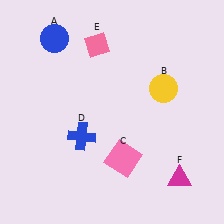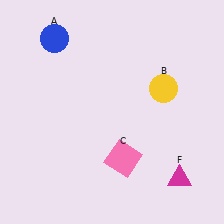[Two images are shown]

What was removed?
The blue cross (D), the pink diamond (E) were removed in Image 2.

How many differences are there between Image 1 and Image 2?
There are 2 differences between the two images.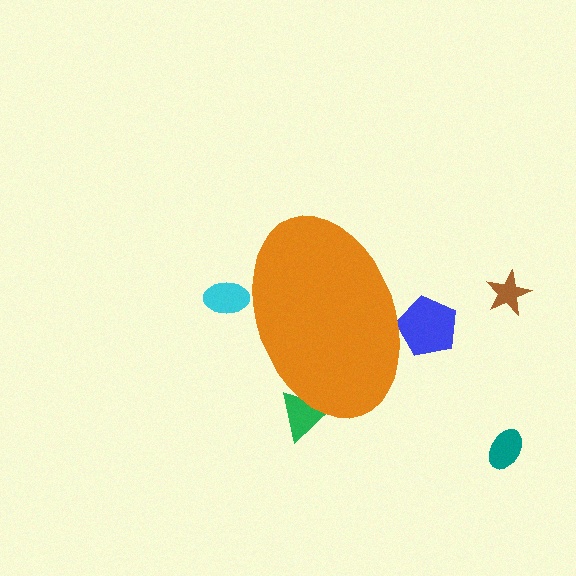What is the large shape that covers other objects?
An orange ellipse.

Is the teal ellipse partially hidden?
No, the teal ellipse is fully visible.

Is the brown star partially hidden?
No, the brown star is fully visible.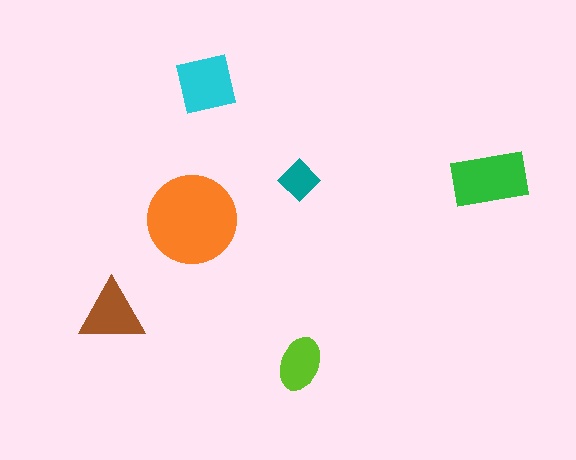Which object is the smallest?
The teal diamond.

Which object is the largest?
The orange circle.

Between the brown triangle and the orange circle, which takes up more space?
The orange circle.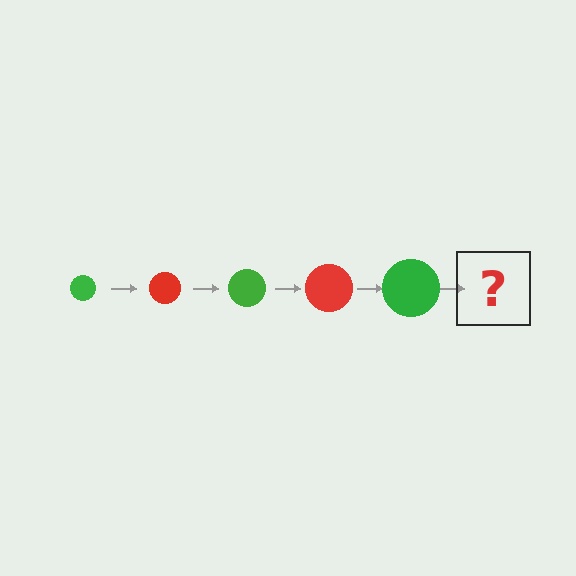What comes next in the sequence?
The next element should be a red circle, larger than the previous one.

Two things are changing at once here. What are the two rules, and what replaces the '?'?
The two rules are that the circle grows larger each step and the color cycles through green and red. The '?' should be a red circle, larger than the previous one.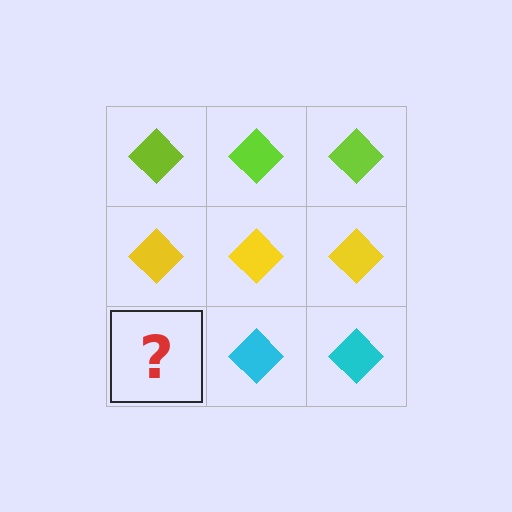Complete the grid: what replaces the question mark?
The question mark should be replaced with a cyan diamond.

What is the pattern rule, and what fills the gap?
The rule is that each row has a consistent color. The gap should be filled with a cyan diamond.